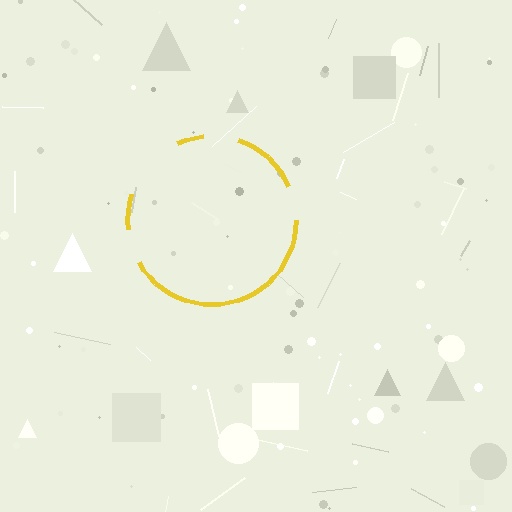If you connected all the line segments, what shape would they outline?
They would outline a circle.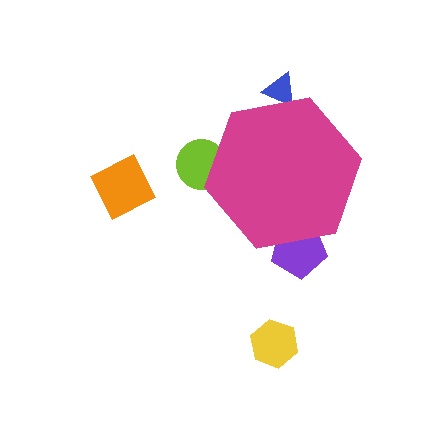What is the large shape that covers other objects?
A magenta hexagon.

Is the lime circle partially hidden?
Yes, the lime circle is partially hidden behind the magenta hexagon.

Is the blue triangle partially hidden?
Yes, the blue triangle is partially hidden behind the magenta hexagon.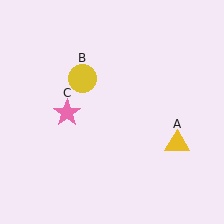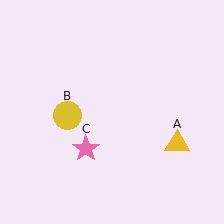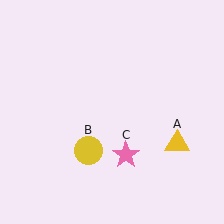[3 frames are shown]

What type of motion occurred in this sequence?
The yellow circle (object B), pink star (object C) rotated counterclockwise around the center of the scene.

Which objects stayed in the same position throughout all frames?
Yellow triangle (object A) remained stationary.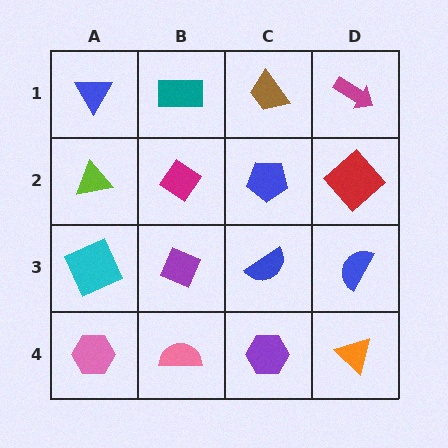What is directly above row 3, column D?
A red diamond.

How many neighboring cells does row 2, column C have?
4.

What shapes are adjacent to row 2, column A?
A blue triangle (row 1, column A), a cyan square (row 3, column A), a magenta diamond (row 2, column B).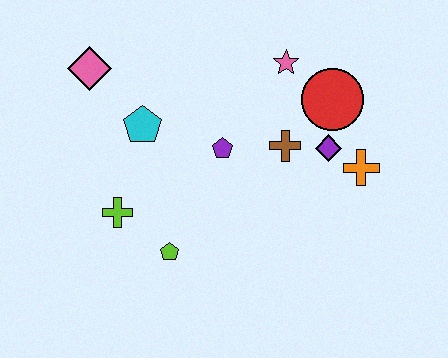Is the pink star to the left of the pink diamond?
No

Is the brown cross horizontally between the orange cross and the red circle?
No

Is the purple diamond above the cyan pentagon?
No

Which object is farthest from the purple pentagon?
The pink diamond is farthest from the purple pentagon.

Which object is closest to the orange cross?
The purple diamond is closest to the orange cross.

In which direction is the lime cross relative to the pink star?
The lime cross is to the left of the pink star.